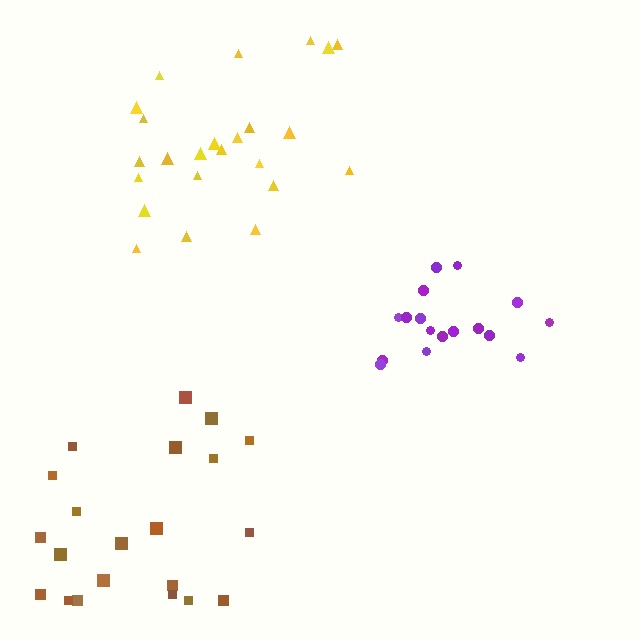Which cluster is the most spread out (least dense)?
Brown.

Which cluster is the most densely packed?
Purple.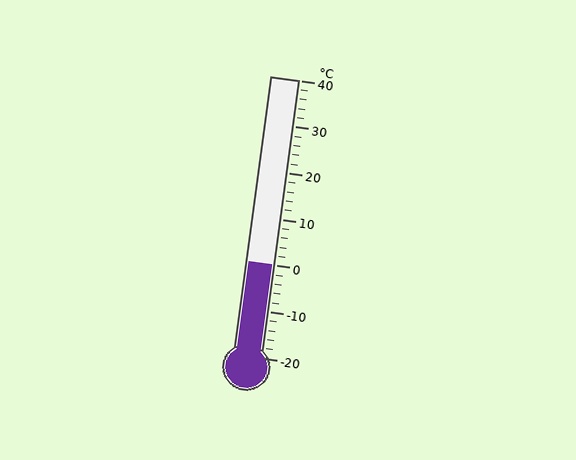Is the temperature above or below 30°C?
The temperature is below 30°C.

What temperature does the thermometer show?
The thermometer shows approximately 0°C.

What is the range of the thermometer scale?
The thermometer scale ranges from -20°C to 40°C.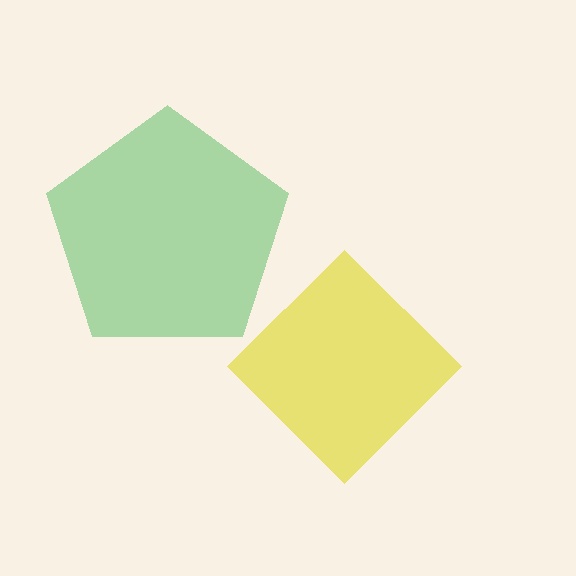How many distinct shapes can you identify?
There are 2 distinct shapes: a green pentagon, a yellow diamond.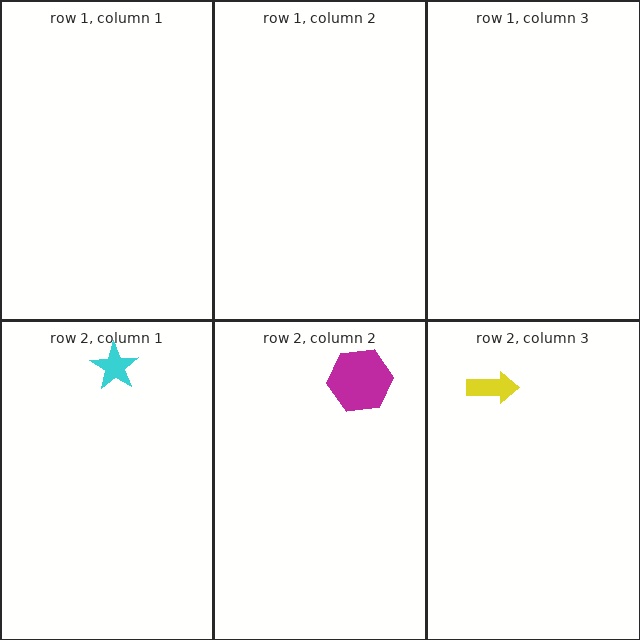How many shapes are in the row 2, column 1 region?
1.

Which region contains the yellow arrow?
The row 2, column 3 region.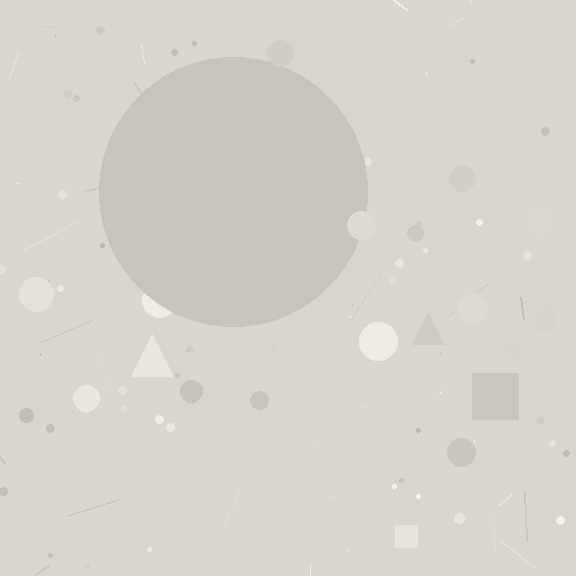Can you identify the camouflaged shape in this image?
The camouflaged shape is a circle.